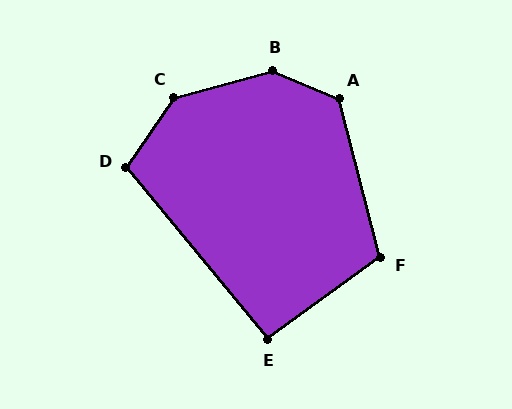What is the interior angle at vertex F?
Approximately 111 degrees (obtuse).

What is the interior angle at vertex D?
Approximately 106 degrees (obtuse).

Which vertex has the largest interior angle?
B, at approximately 142 degrees.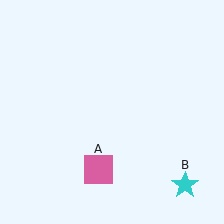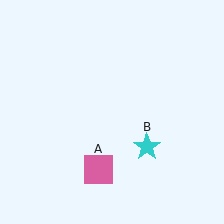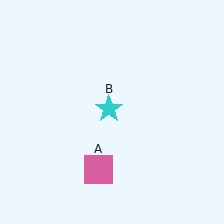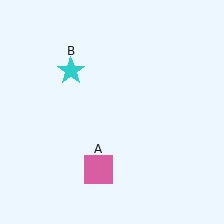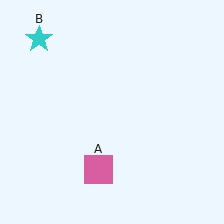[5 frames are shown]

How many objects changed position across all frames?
1 object changed position: cyan star (object B).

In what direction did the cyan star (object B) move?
The cyan star (object B) moved up and to the left.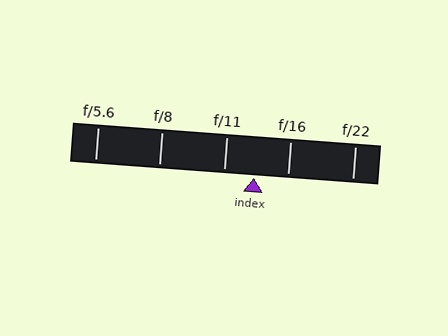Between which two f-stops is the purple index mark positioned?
The index mark is between f/11 and f/16.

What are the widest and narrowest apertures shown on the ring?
The widest aperture shown is f/5.6 and the narrowest is f/22.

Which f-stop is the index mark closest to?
The index mark is closest to f/11.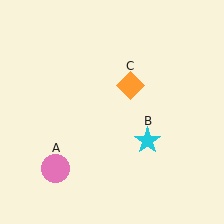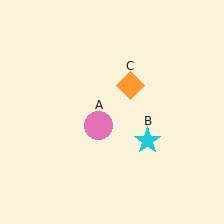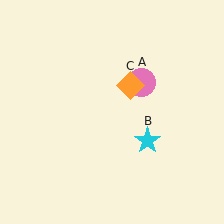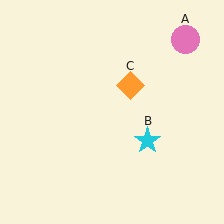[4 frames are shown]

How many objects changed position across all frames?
1 object changed position: pink circle (object A).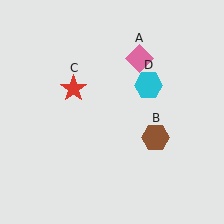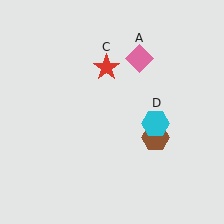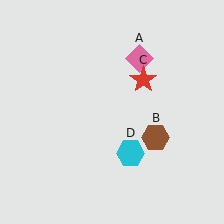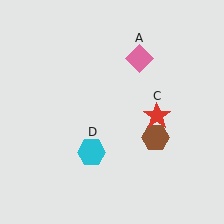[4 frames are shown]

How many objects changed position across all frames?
2 objects changed position: red star (object C), cyan hexagon (object D).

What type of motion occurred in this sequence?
The red star (object C), cyan hexagon (object D) rotated clockwise around the center of the scene.